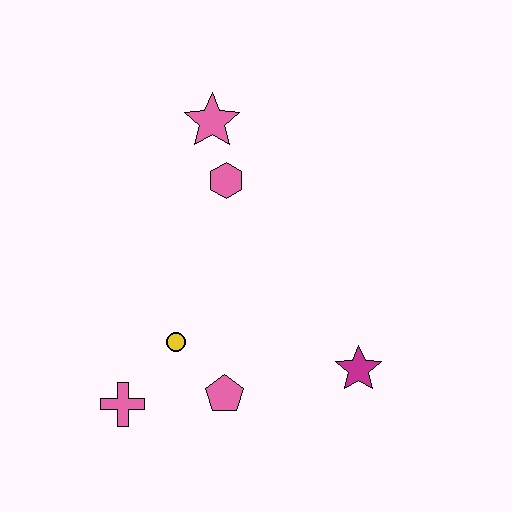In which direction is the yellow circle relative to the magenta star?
The yellow circle is to the left of the magenta star.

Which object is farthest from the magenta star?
The pink star is farthest from the magenta star.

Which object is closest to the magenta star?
The pink pentagon is closest to the magenta star.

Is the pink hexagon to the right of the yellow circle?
Yes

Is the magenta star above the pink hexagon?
No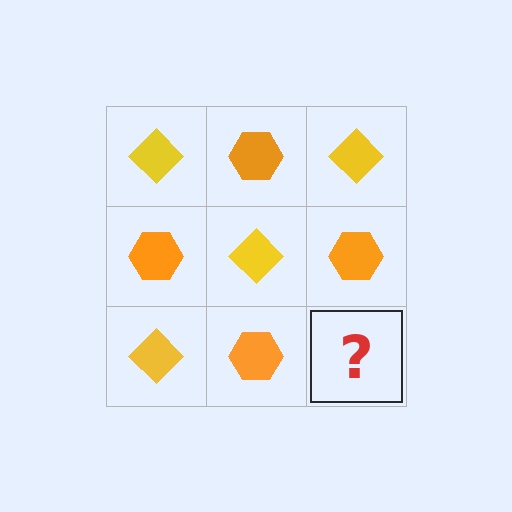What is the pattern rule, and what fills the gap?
The rule is that it alternates yellow diamond and orange hexagon in a checkerboard pattern. The gap should be filled with a yellow diamond.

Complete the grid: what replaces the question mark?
The question mark should be replaced with a yellow diamond.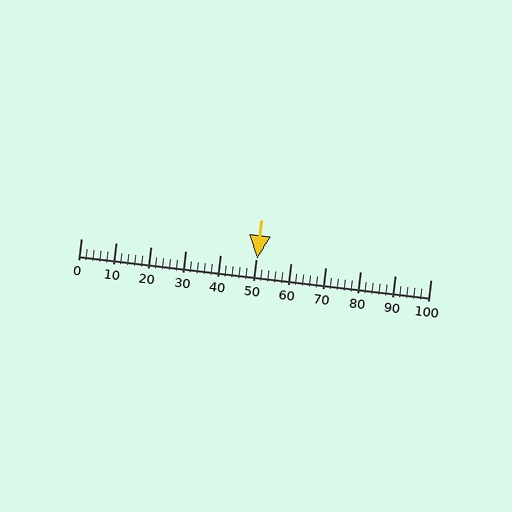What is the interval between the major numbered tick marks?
The major tick marks are spaced 10 units apart.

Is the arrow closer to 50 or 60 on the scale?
The arrow is closer to 50.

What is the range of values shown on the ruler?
The ruler shows values from 0 to 100.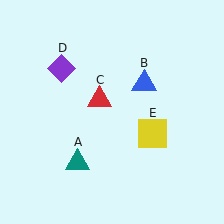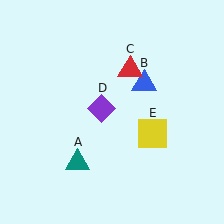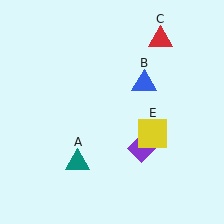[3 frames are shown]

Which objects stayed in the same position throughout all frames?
Teal triangle (object A) and blue triangle (object B) and yellow square (object E) remained stationary.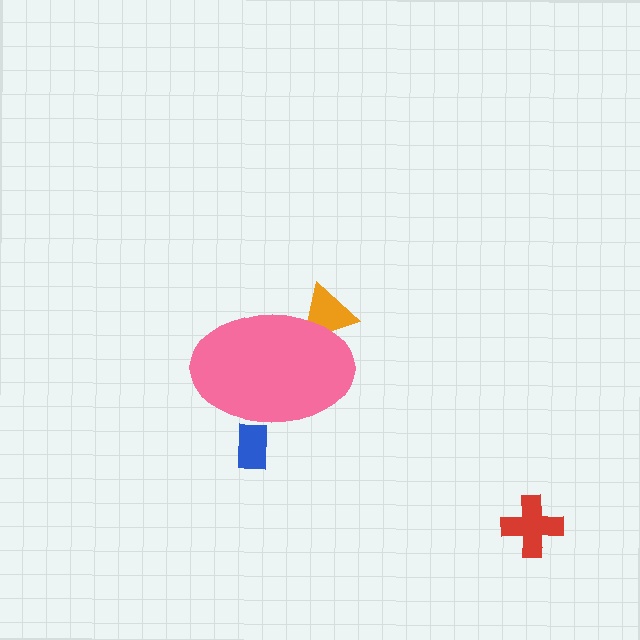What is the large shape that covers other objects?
A pink ellipse.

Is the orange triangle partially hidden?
Yes, the orange triangle is partially hidden behind the pink ellipse.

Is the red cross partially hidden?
No, the red cross is fully visible.